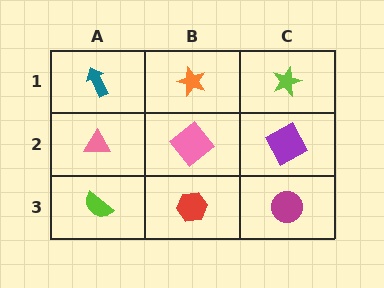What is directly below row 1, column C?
A purple square.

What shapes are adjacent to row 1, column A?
A pink triangle (row 2, column A), an orange star (row 1, column B).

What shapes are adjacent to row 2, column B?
An orange star (row 1, column B), a red hexagon (row 3, column B), a pink triangle (row 2, column A), a purple square (row 2, column C).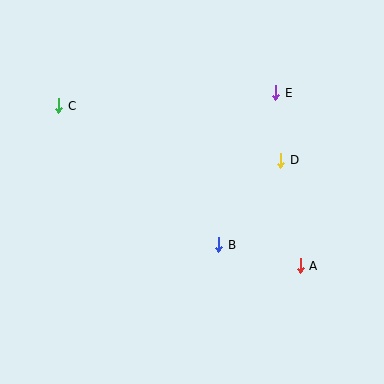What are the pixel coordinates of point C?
Point C is at (59, 106).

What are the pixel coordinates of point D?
Point D is at (281, 160).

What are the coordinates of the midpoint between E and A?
The midpoint between E and A is at (288, 179).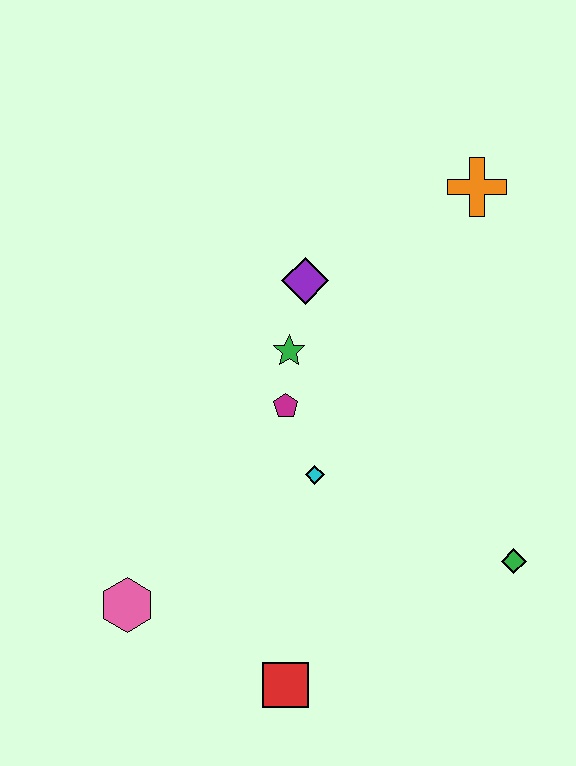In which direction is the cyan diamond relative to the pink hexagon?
The cyan diamond is to the right of the pink hexagon.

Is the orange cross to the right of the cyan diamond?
Yes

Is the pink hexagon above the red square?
Yes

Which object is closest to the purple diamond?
The green star is closest to the purple diamond.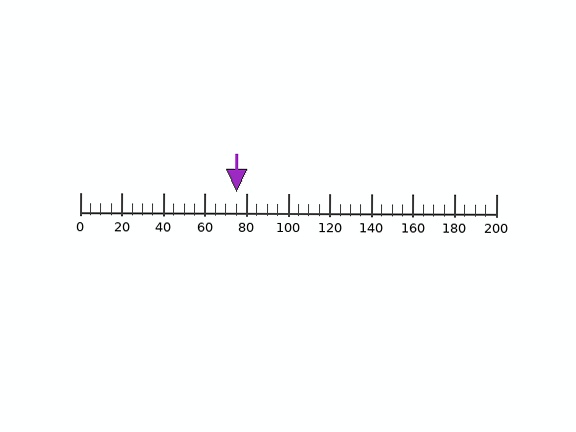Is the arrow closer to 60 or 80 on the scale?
The arrow is closer to 80.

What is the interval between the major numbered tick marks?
The major tick marks are spaced 20 units apart.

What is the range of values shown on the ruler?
The ruler shows values from 0 to 200.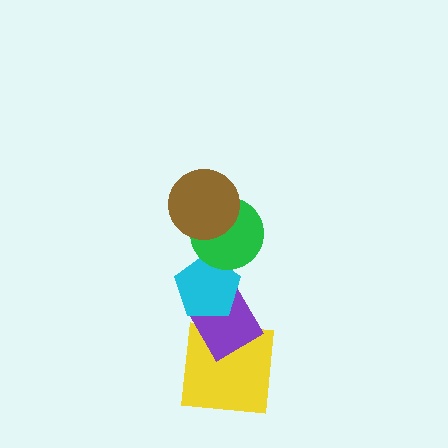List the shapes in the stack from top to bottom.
From top to bottom: the brown circle, the green circle, the cyan pentagon, the purple diamond, the yellow square.